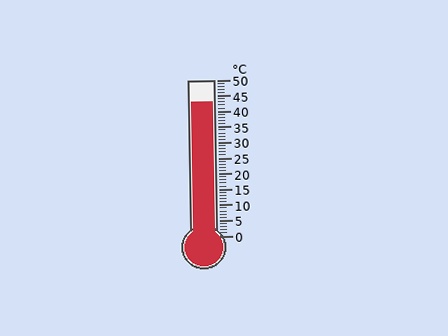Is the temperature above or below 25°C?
The temperature is above 25°C.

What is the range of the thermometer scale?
The thermometer scale ranges from 0°C to 50°C.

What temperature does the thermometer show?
The thermometer shows approximately 43°C.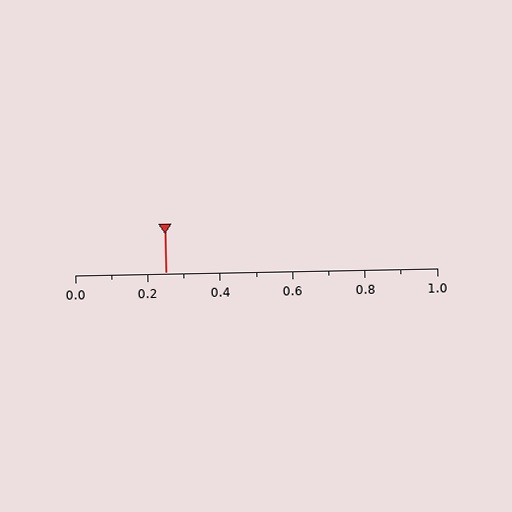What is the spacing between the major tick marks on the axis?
The major ticks are spaced 0.2 apart.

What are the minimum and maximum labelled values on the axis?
The axis runs from 0.0 to 1.0.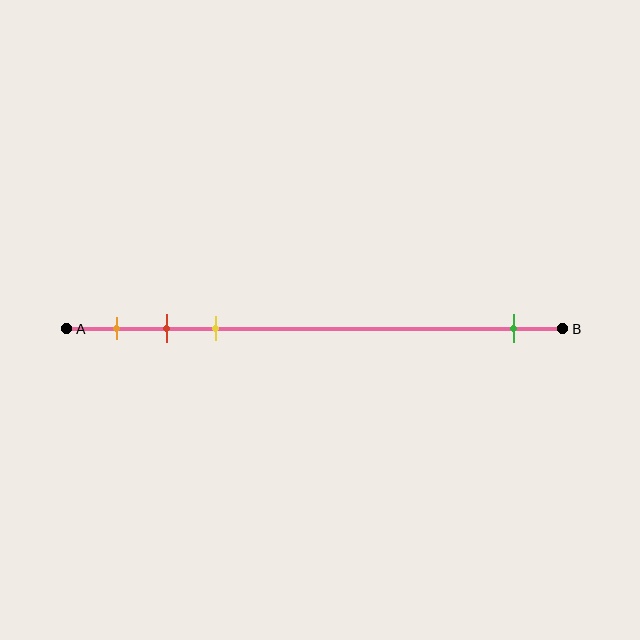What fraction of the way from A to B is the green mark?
The green mark is approximately 90% (0.9) of the way from A to B.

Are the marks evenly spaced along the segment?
No, the marks are not evenly spaced.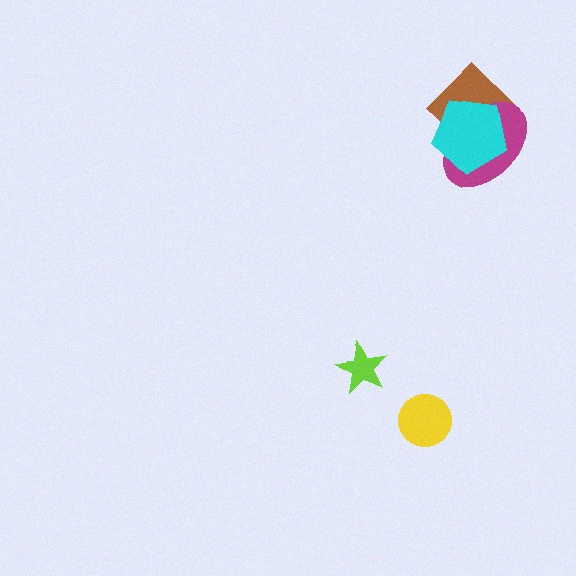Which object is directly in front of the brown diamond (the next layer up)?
The magenta ellipse is directly in front of the brown diamond.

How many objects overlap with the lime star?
0 objects overlap with the lime star.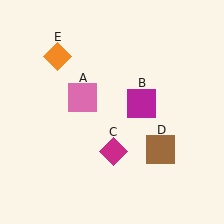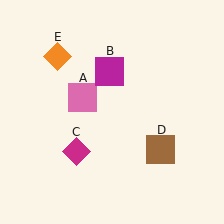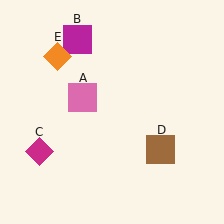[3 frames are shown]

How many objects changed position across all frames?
2 objects changed position: magenta square (object B), magenta diamond (object C).